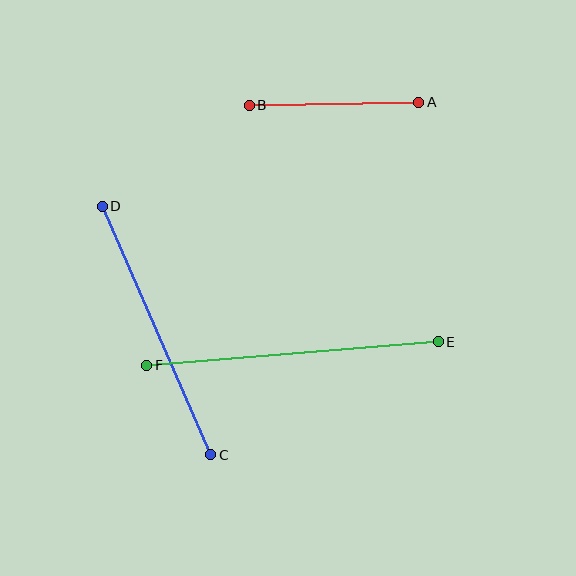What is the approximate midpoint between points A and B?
The midpoint is at approximately (334, 104) pixels.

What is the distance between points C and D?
The distance is approximately 271 pixels.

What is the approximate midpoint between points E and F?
The midpoint is at approximately (293, 353) pixels.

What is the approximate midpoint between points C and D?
The midpoint is at approximately (156, 331) pixels.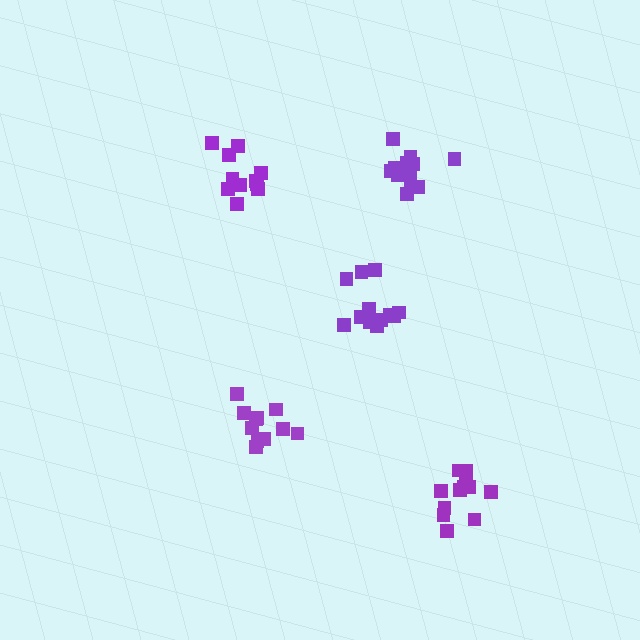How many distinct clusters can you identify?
There are 5 distinct clusters.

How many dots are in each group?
Group 1: 11 dots, Group 2: 12 dots, Group 3: 14 dots, Group 4: 11 dots, Group 5: 12 dots (60 total).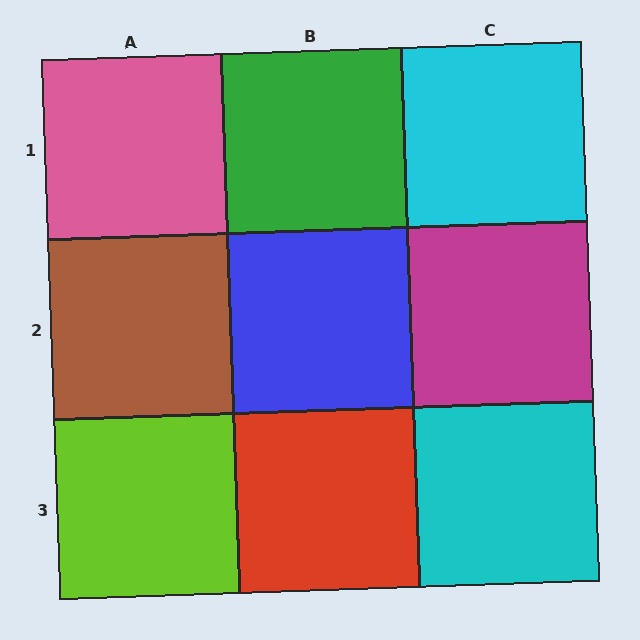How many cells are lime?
1 cell is lime.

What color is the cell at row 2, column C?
Magenta.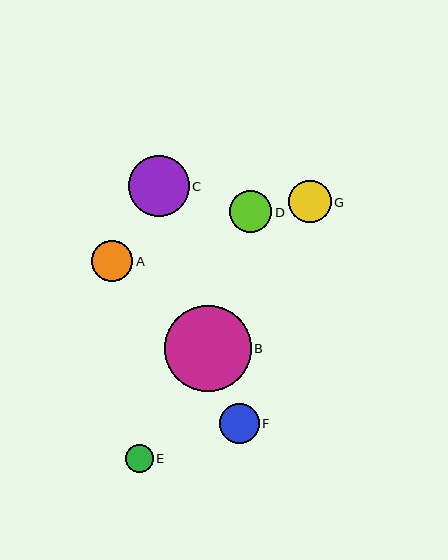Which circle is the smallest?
Circle E is the smallest with a size of approximately 28 pixels.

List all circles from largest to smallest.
From largest to smallest: B, C, D, G, A, F, E.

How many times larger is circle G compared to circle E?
Circle G is approximately 1.5 times the size of circle E.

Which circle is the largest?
Circle B is the largest with a size of approximately 86 pixels.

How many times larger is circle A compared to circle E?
Circle A is approximately 1.5 times the size of circle E.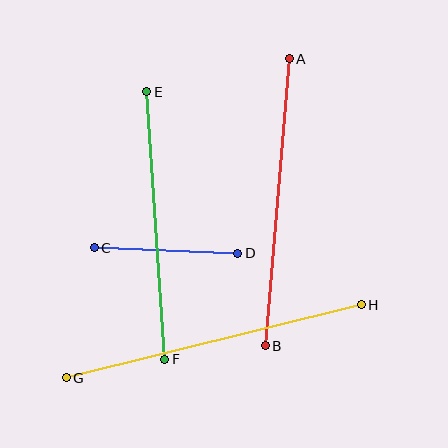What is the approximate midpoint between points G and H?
The midpoint is at approximately (214, 341) pixels.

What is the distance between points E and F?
The distance is approximately 268 pixels.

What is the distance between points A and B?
The distance is approximately 288 pixels.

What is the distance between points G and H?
The distance is approximately 304 pixels.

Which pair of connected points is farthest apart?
Points G and H are farthest apart.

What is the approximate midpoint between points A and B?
The midpoint is at approximately (277, 202) pixels.